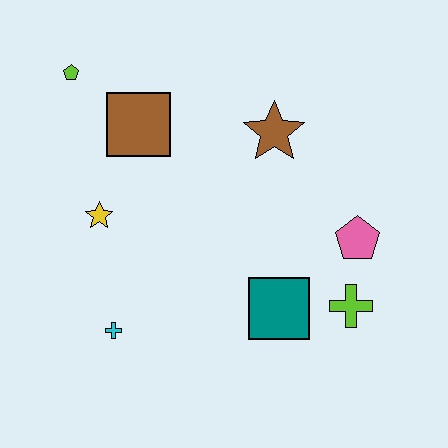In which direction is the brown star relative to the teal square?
The brown star is above the teal square.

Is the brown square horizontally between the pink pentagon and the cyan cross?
Yes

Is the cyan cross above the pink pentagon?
No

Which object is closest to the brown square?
The lime pentagon is closest to the brown square.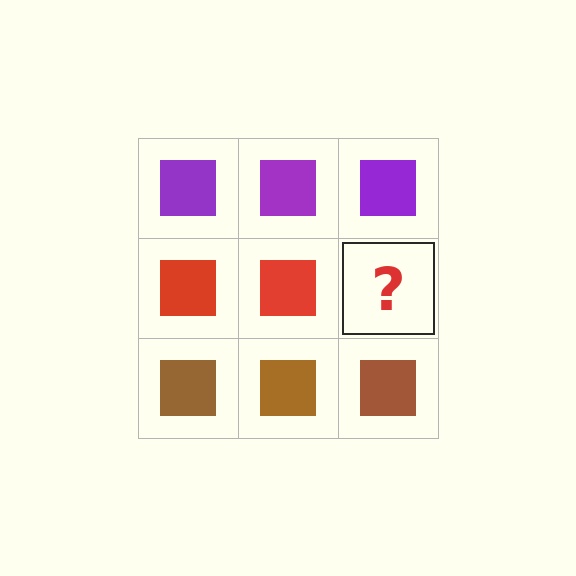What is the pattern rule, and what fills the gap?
The rule is that each row has a consistent color. The gap should be filled with a red square.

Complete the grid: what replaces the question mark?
The question mark should be replaced with a red square.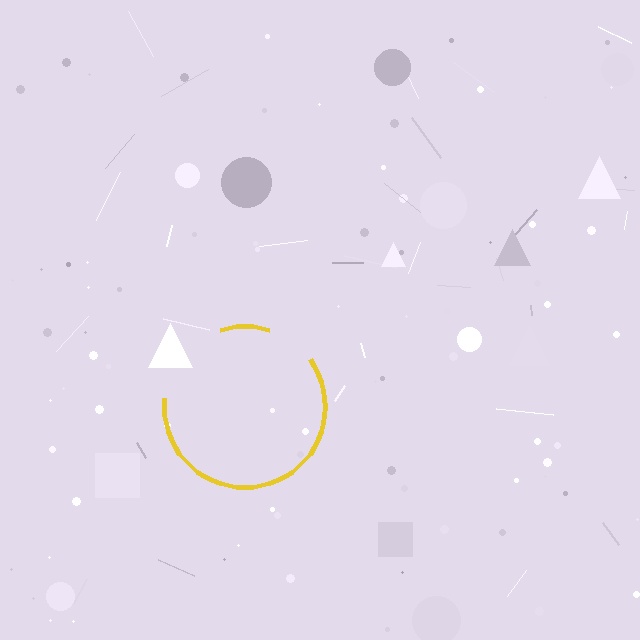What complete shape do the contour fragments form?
The contour fragments form a circle.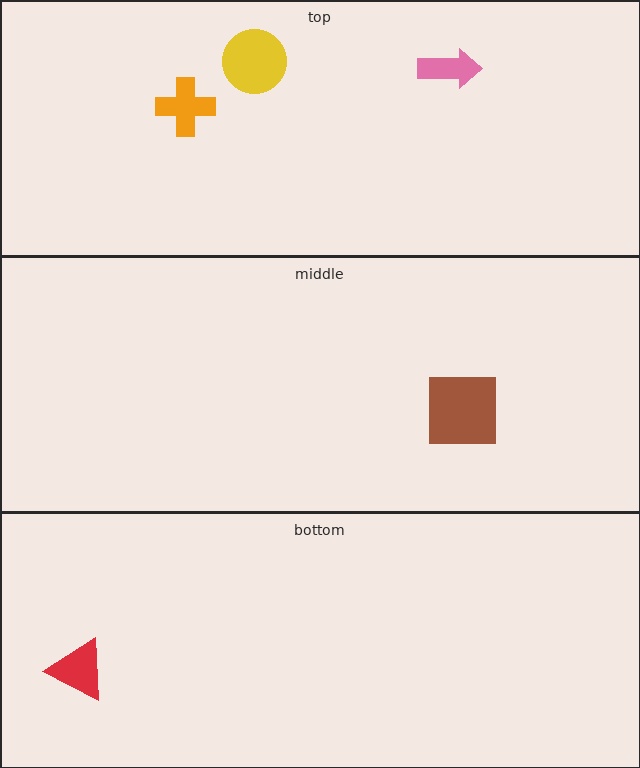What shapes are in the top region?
The yellow circle, the pink arrow, the orange cross.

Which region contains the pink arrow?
The top region.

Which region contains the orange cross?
The top region.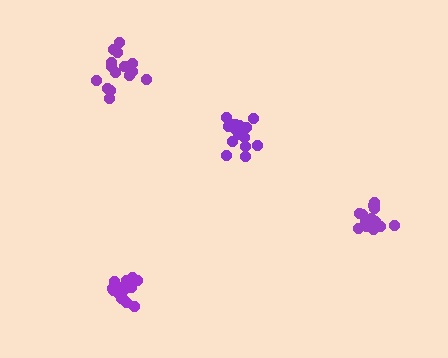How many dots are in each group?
Group 1: 17 dots, Group 2: 14 dots, Group 3: 15 dots, Group 4: 19 dots (65 total).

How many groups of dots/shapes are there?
There are 4 groups.